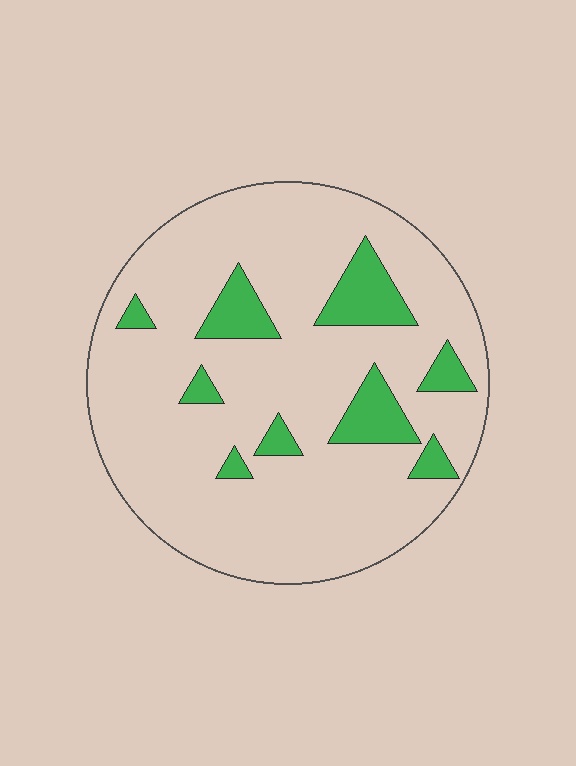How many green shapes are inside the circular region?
9.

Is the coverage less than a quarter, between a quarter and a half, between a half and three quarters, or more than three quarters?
Less than a quarter.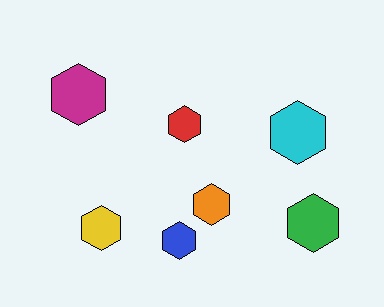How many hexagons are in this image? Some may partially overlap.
There are 7 hexagons.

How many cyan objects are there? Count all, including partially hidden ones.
There is 1 cyan object.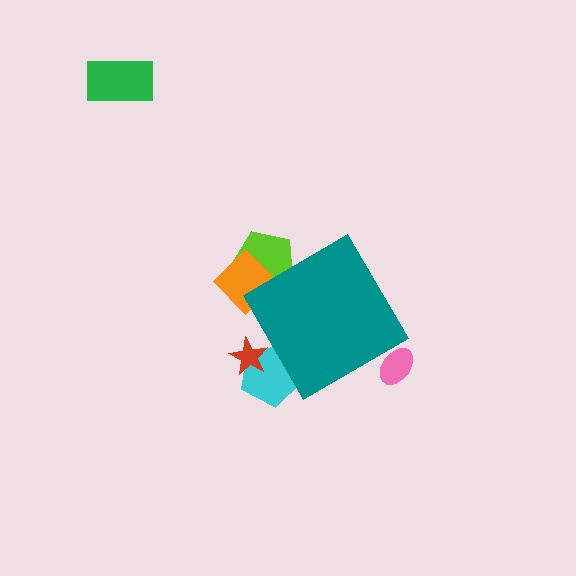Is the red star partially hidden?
Yes, the red star is partially hidden behind the teal diamond.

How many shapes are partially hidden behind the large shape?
5 shapes are partially hidden.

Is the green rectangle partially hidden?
No, the green rectangle is fully visible.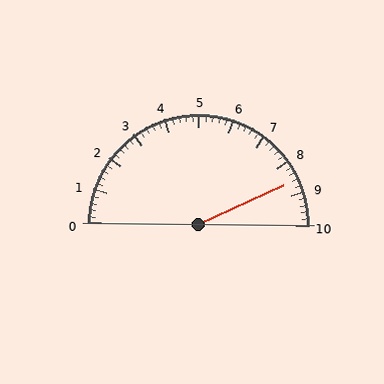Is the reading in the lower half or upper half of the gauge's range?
The reading is in the upper half of the range (0 to 10).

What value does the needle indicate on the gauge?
The needle indicates approximately 8.6.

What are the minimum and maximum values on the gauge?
The gauge ranges from 0 to 10.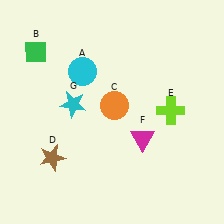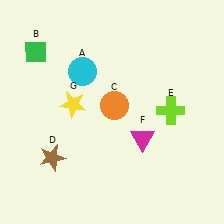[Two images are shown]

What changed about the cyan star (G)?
In Image 1, G is cyan. In Image 2, it changed to yellow.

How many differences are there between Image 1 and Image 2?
There is 1 difference between the two images.